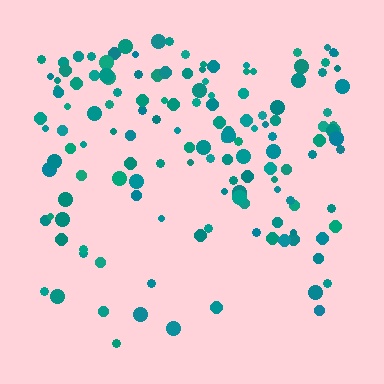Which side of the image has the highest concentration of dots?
The top.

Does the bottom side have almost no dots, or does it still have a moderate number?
Still a moderate number, just noticeably fewer than the top.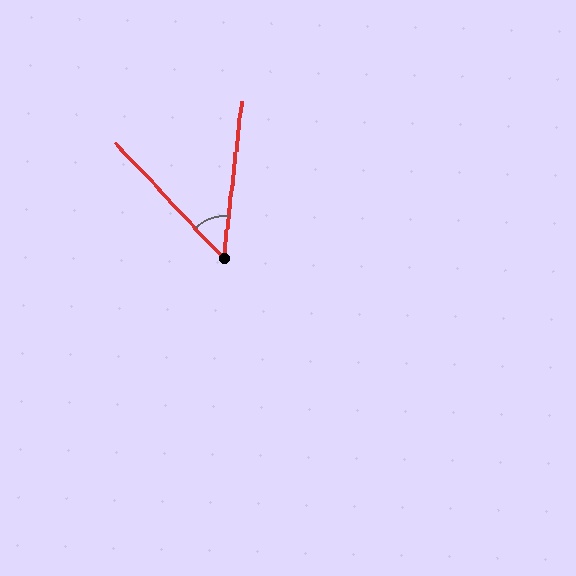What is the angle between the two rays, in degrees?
Approximately 50 degrees.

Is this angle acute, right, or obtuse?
It is acute.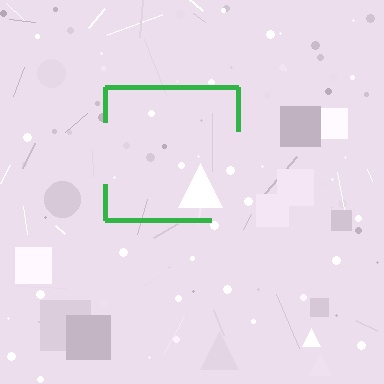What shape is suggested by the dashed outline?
The dashed outline suggests a square.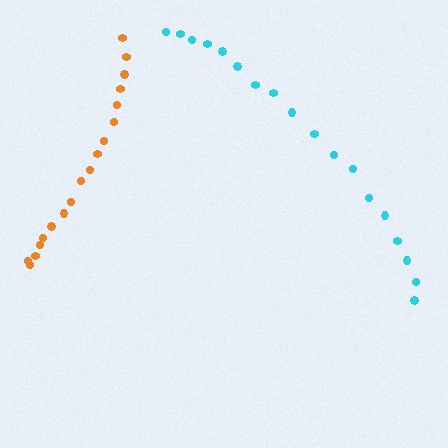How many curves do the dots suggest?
There are 2 distinct paths.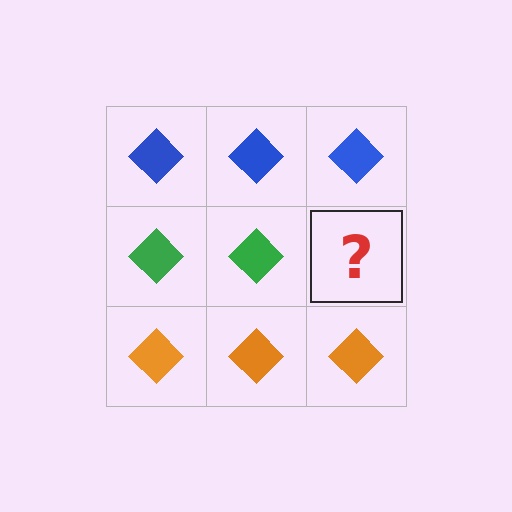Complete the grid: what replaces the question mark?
The question mark should be replaced with a green diamond.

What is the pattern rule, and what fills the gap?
The rule is that each row has a consistent color. The gap should be filled with a green diamond.